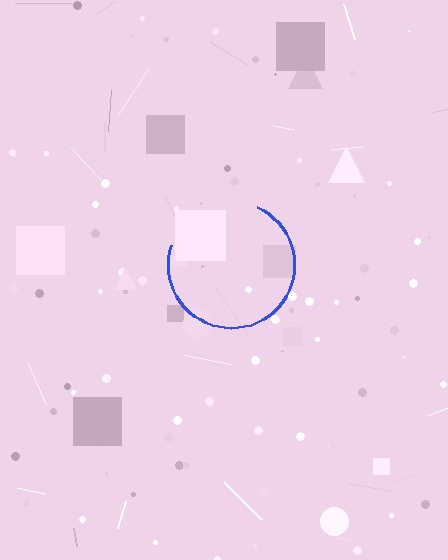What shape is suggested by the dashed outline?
The dashed outline suggests a circle.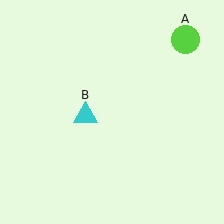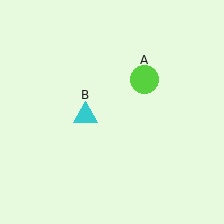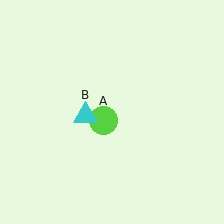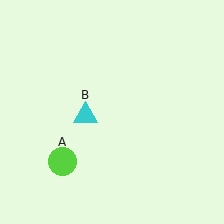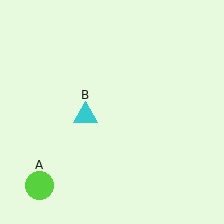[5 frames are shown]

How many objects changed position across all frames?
1 object changed position: lime circle (object A).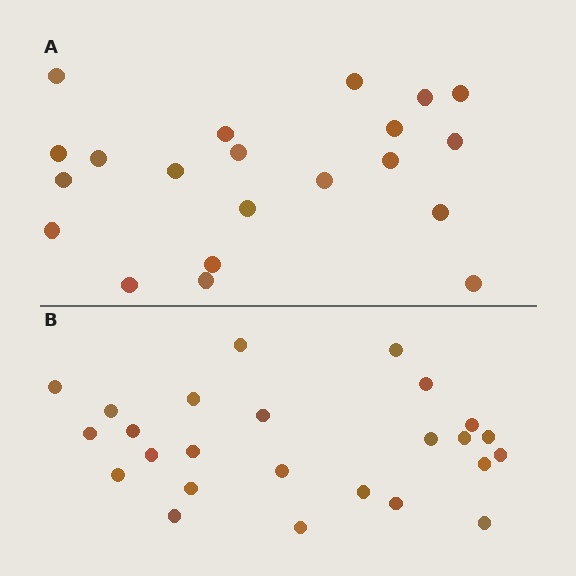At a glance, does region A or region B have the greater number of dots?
Region B (the bottom region) has more dots.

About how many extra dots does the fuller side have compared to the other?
Region B has about 4 more dots than region A.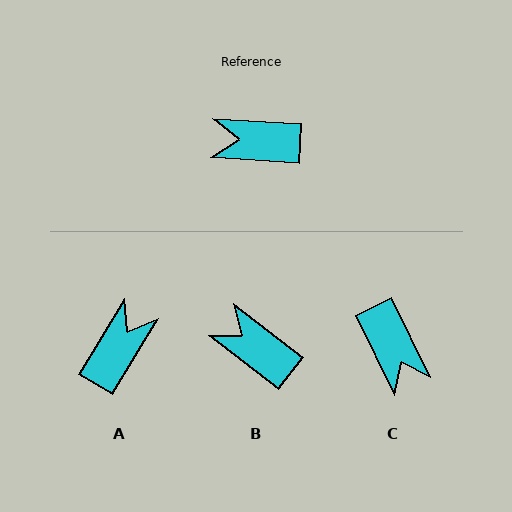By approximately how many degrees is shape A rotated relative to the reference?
Approximately 118 degrees clockwise.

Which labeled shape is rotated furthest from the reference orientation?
C, about 119 degrees away.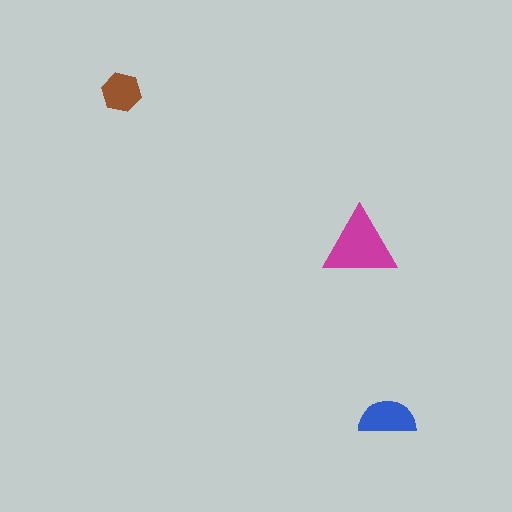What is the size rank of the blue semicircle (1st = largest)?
2nd.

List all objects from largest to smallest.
The magenta triangle, the blue semicircle, the brown hexagon.